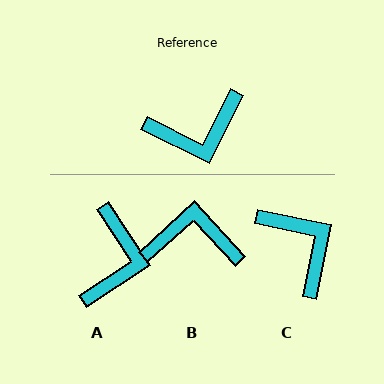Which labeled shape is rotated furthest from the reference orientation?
B, about 159 degrees away.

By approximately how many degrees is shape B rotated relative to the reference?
Approximately 159 degrees counter-clockwise.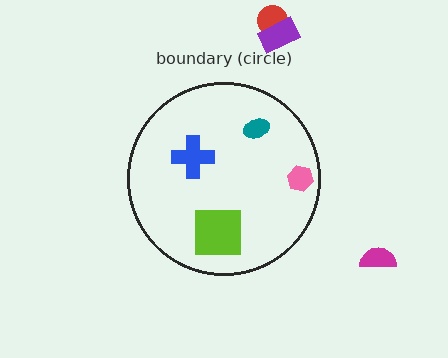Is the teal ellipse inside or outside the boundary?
Inside.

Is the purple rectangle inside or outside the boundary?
Outside.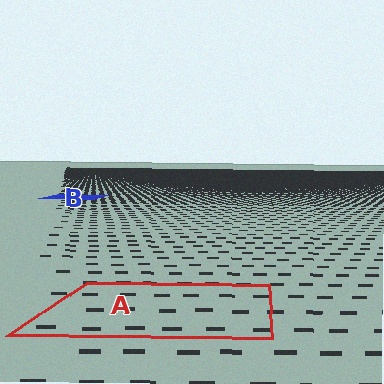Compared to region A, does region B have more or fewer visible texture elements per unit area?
Region B has more texture elements per unit area — they are packed more densely because it is farther away.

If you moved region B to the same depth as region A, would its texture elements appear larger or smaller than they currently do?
They would appear larger. At a closer depth, the same texture elements are projected at a bigger on-screen size.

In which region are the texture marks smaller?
The texture marks are smaller in region B, because it is farther away.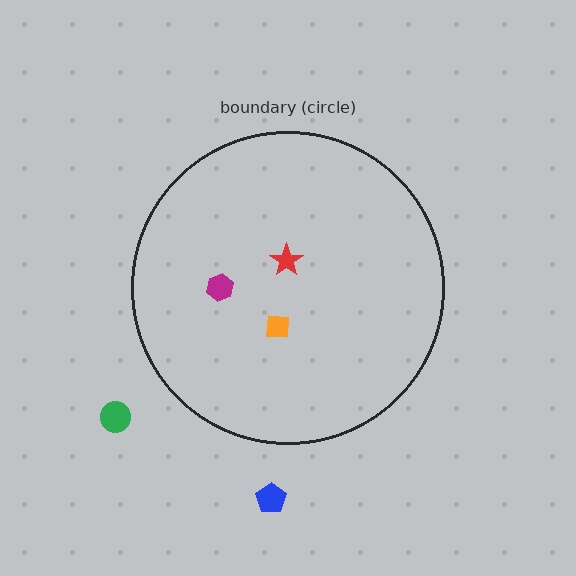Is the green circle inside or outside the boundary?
Outside.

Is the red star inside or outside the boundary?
Inside.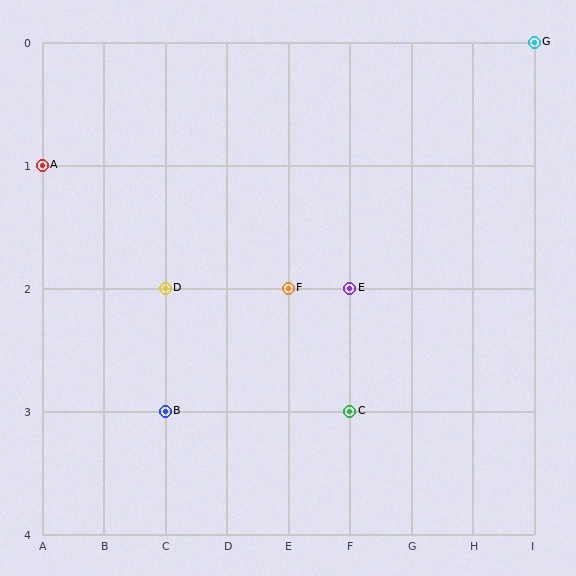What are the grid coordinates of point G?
Point G is at grid coordinates (I, 0).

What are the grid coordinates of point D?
Point D is at grid coordinates (C, 2).